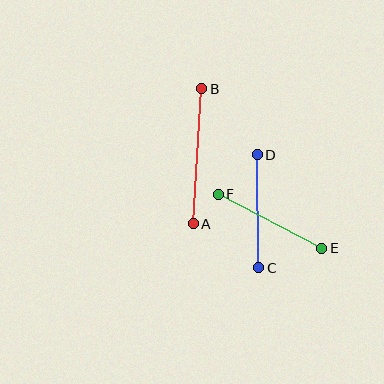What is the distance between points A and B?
The distance is approximately 135 pixels.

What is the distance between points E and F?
The distance is approximately 117 pixels.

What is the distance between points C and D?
The distance is approximately 113 pixels.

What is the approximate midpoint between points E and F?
The midpoint is at approximately (270, 221) pixels.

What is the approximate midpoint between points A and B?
The midpoint is at approximately (197, 156) pixels.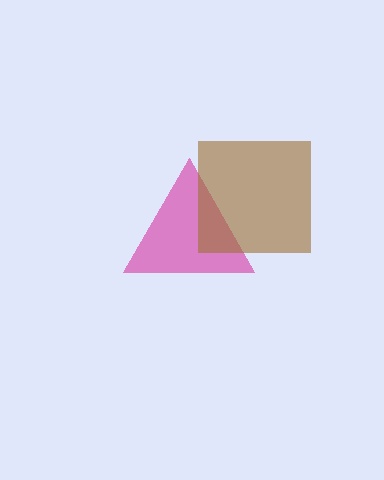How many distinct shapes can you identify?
There are 2 distinct shapes: a magenta triangle, a brown square.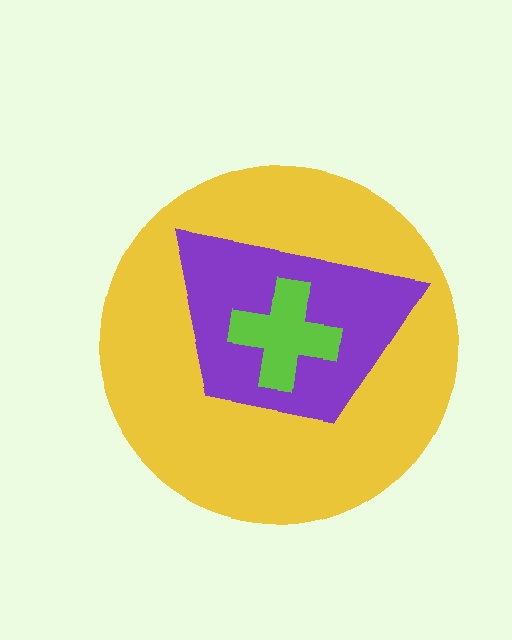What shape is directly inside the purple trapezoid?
The lime cross.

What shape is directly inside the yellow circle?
The purple trapezoid.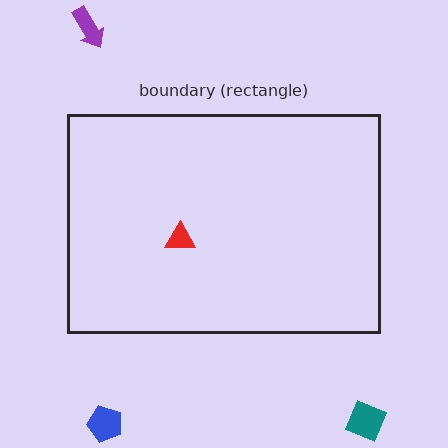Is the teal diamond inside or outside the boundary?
Outside.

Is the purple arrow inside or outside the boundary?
Outside.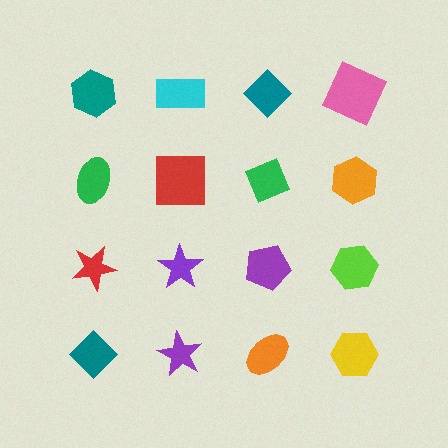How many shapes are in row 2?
4 shapes.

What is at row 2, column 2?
A red square.